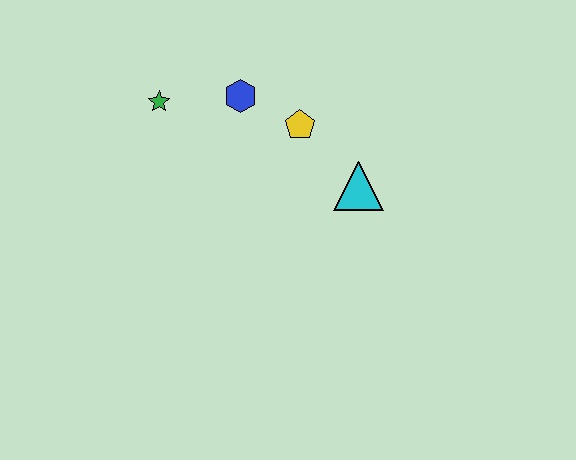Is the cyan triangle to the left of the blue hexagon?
No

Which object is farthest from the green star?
The cyan triangle is farthest from the green star.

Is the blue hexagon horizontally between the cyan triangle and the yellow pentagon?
No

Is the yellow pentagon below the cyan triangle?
No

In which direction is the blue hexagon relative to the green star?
The blue hexagon is to the right of the green star.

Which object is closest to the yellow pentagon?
The blue hexagon is closest to the yellow pentagon.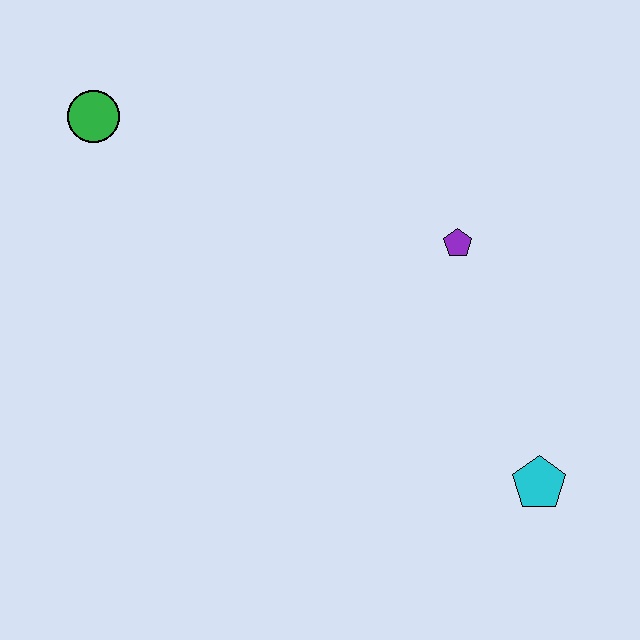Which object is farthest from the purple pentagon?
The green circle is farthest from the purple pentagon.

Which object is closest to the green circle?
The purple pentagon is closest to the green circle.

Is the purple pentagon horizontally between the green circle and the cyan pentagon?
Yes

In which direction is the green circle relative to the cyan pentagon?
The green circle is to the left of the cyan pentagon.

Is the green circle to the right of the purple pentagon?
No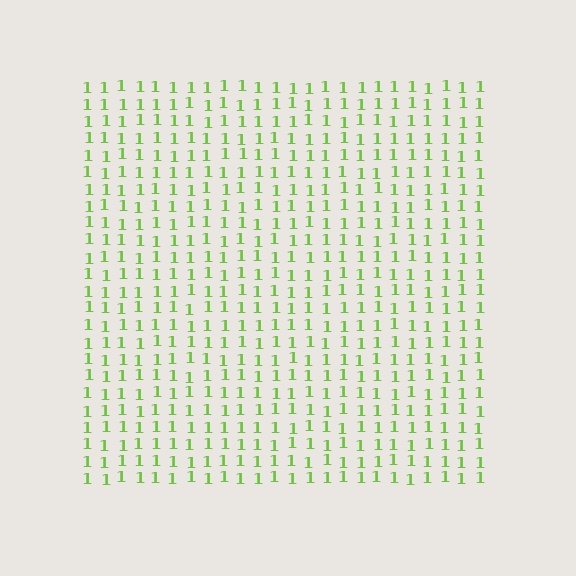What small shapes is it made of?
It is made of small digit 1's.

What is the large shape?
The large shape is a square.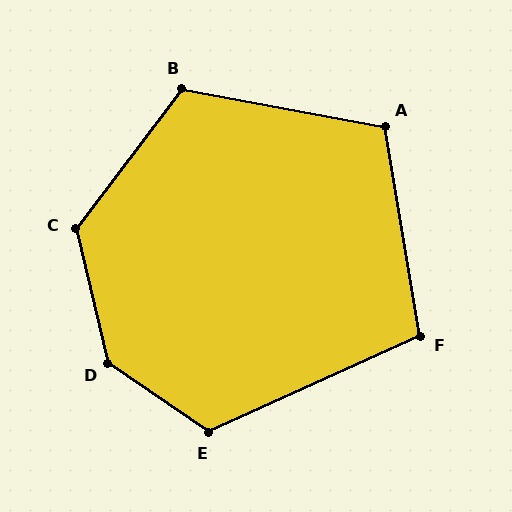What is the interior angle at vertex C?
Approximately 129 degrees (obtuse).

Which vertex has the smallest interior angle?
F, at approximately 105 degrees.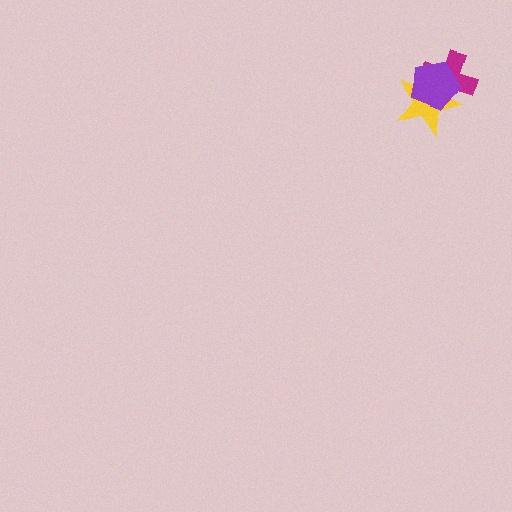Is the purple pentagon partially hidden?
No, no other shape covers it.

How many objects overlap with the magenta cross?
2 objects overlap with the magenta cross.